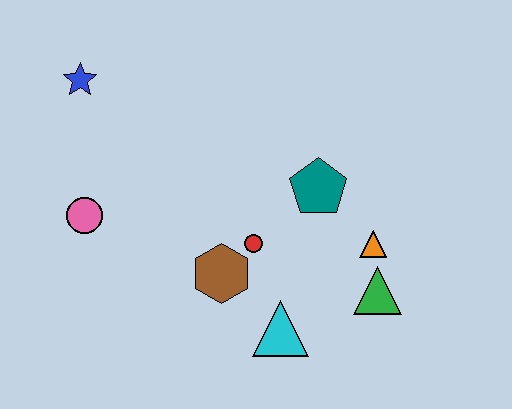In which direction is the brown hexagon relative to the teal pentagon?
The brown hexagon is to the left of the teal pentagon.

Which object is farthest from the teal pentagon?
The blue star is farthest from the teal pentagon.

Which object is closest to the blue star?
The pink circle is closest to the blue star.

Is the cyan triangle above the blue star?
No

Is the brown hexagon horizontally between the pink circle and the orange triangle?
Yes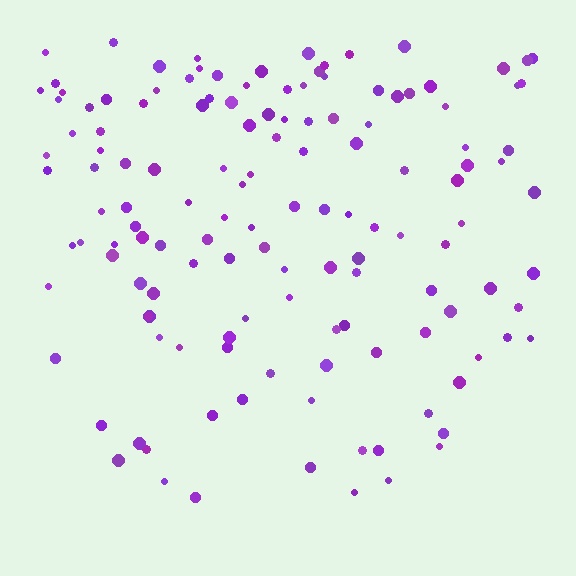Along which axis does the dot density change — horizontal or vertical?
Vertical.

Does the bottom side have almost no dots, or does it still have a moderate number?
Still a moderate number, just noticeably fewer than the top.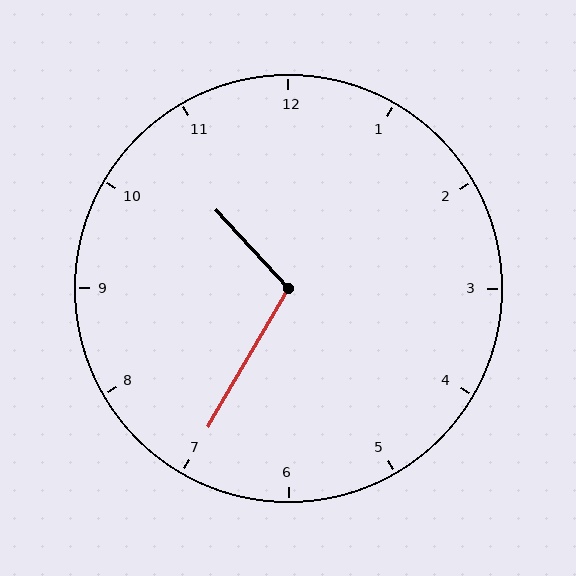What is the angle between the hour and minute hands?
Approximately 108 degrees.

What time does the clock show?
10:35.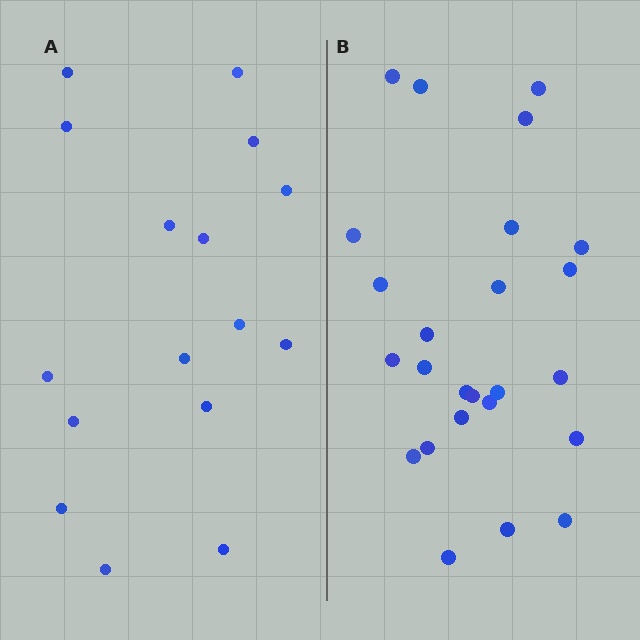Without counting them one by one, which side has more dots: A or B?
Region B (the right region) has more dots.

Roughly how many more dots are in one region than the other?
Region B has roughly 8 or so more dots than region A.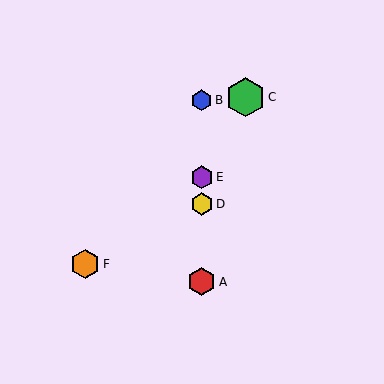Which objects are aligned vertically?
Objects A, B, D, E are aligned vertically.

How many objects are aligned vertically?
4 objects (A, B, D, E) are aligned vertically.